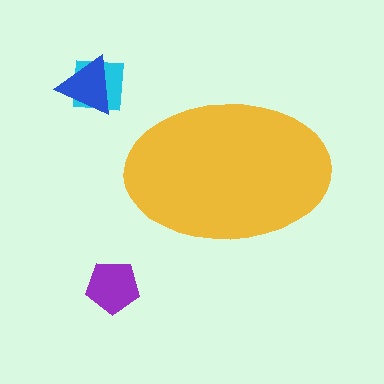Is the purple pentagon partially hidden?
No, the purple pentagon is fully visible.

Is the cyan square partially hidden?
No, the cyan square is fully visible.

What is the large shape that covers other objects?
A yellow ellipse.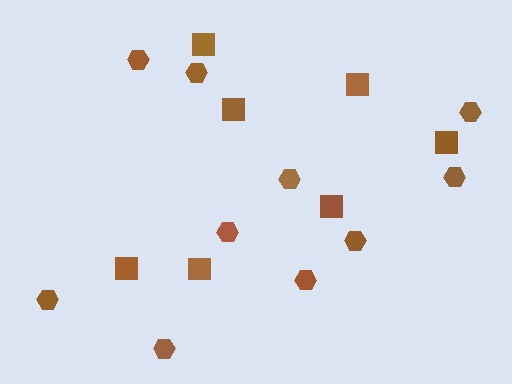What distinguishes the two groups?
There are 2 groups: one group of squares (7) and one group of hexagons (10).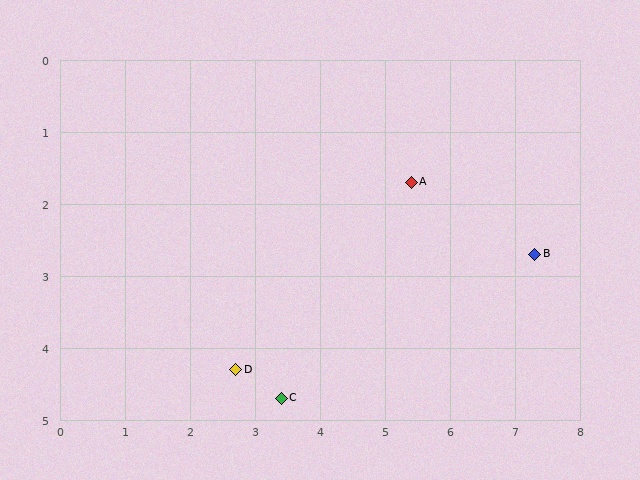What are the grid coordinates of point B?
Point B is at approximately (7.3, 2.7).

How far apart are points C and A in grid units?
Points C and A are about 3.6 grid units apart.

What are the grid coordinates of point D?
Point D is at approximately (2.7, 4.3).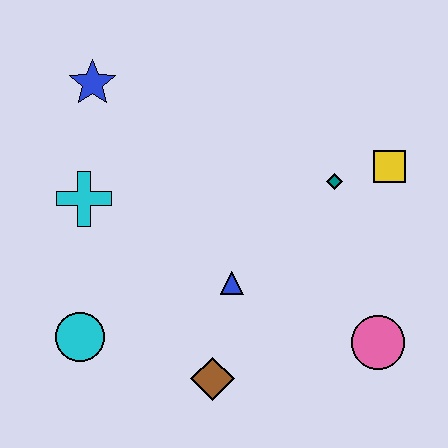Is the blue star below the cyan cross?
No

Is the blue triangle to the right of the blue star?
Yes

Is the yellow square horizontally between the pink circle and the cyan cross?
No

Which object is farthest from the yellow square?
The cyan circle is farthest from the yellow square.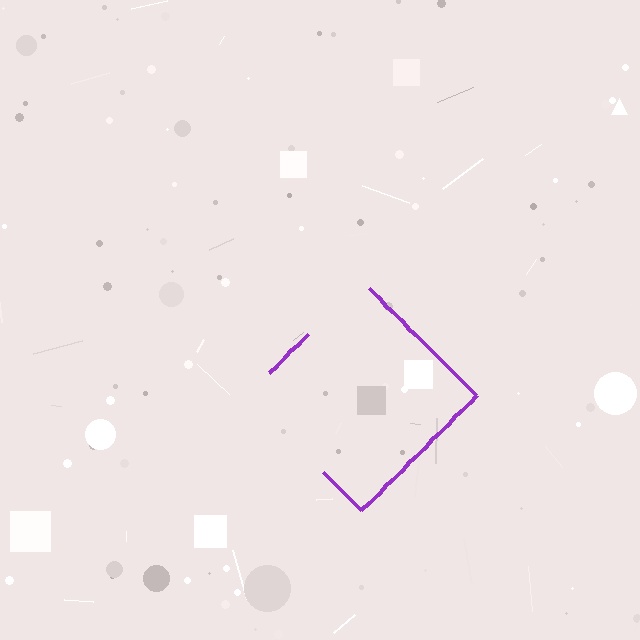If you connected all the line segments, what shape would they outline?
They would outline a diamond.